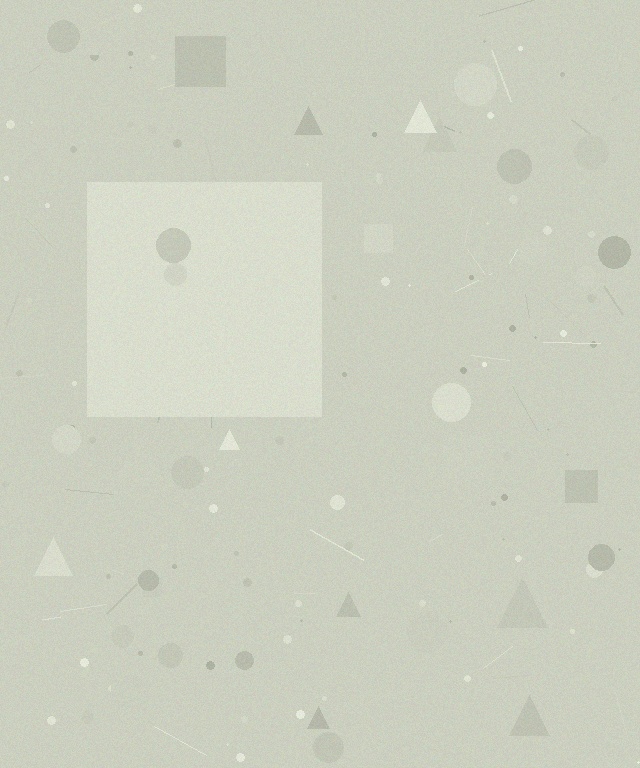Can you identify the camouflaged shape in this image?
The camouflaged shape is a square.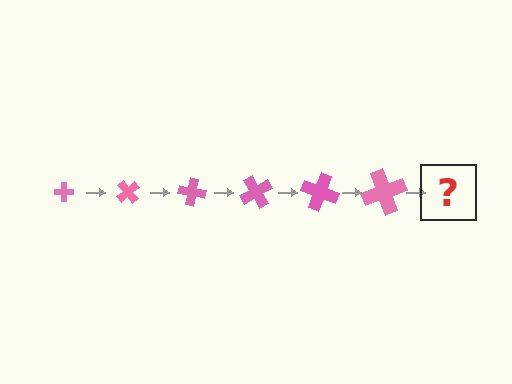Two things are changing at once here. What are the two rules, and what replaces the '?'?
The two rules are that the cross grows larger each step and it rotates 50 degrees each step. The '?' should be a cross, larger than the previous one and rotated 300 degrees from the start.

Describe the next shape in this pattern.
It should be a cross, larger than the previous one and rotated 300 degrees from the start.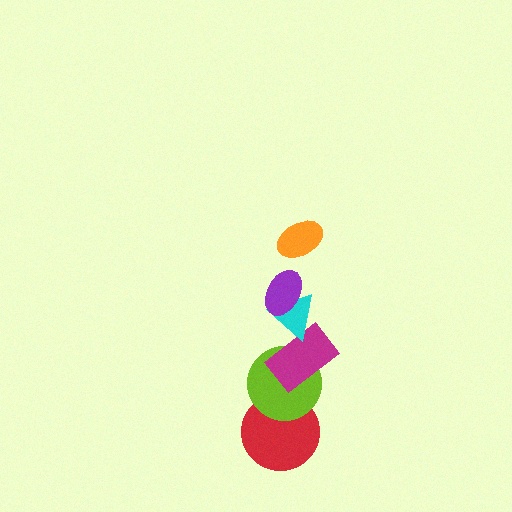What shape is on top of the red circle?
The lime circle is on top of the red circle.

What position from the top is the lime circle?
The lime circle is 5th from the top.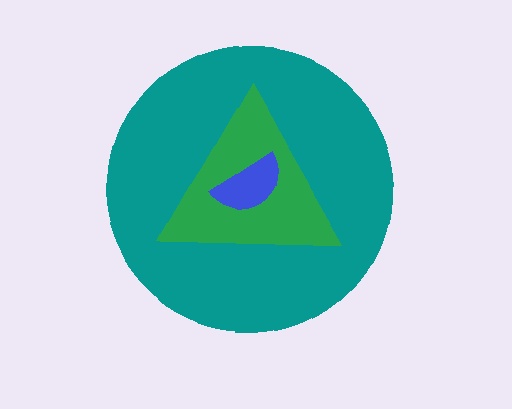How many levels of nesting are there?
3.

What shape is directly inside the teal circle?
The green triangle.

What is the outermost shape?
The teal circle.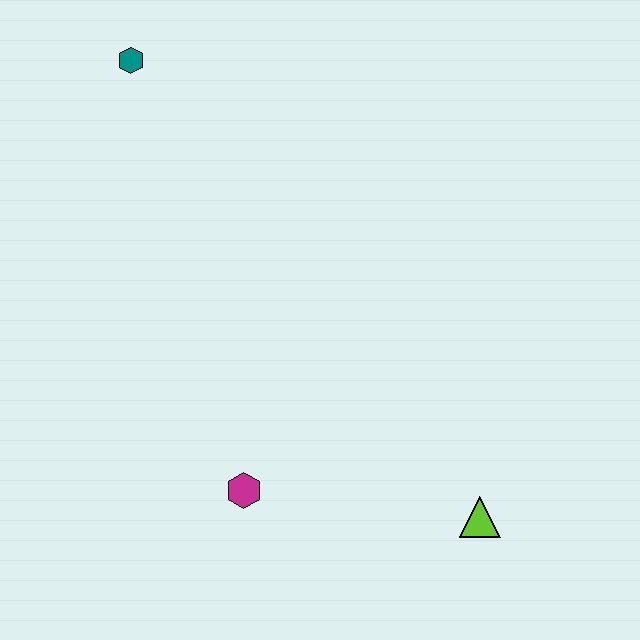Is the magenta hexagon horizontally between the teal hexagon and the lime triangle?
Yes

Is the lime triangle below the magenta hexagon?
Yes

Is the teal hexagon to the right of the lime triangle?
No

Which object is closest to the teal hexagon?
The magenta hexagon is closest to the teal hexagon.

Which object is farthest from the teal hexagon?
The lime triangle is farthest from the teal hexagon.